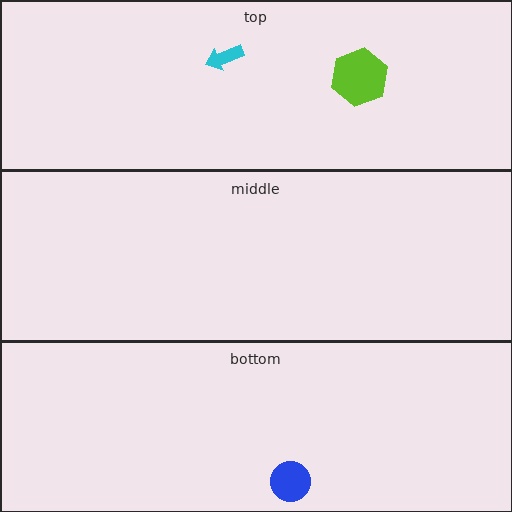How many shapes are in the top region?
2.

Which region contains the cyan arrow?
The top region.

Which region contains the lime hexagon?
The top region.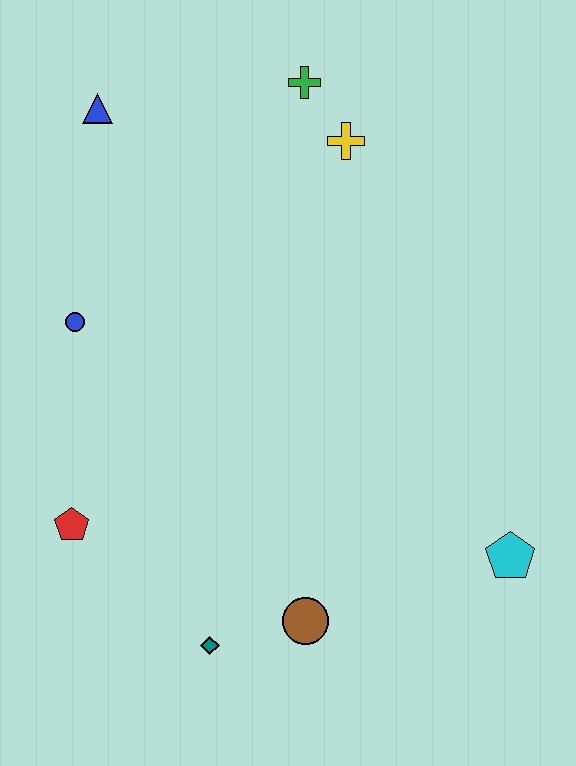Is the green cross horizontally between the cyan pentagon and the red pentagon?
Yes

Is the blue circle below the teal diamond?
No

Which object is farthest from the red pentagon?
The green cross is farthest from the red pentagon.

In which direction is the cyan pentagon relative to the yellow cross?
The cyan pentagon is below the yellow cross.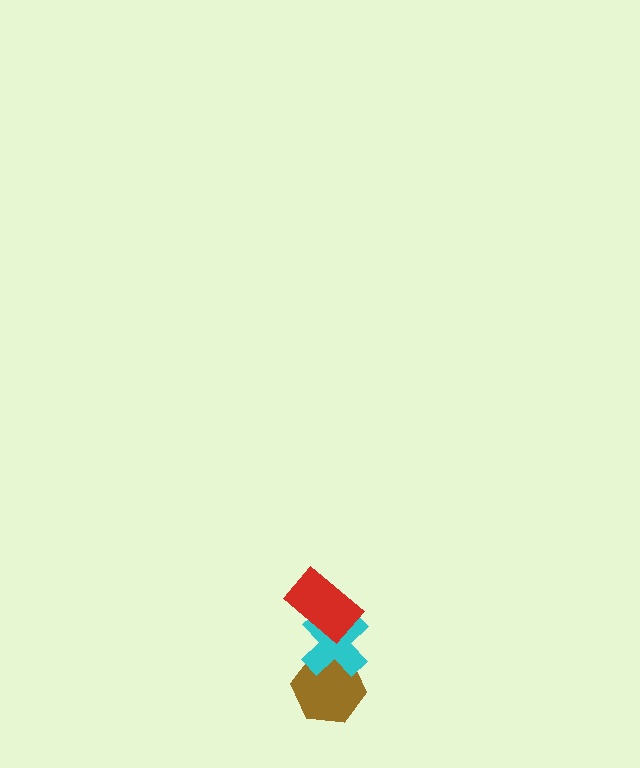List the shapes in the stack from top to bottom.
From top to bottom: the red rectangle, the cyan cross, the brown hexagon.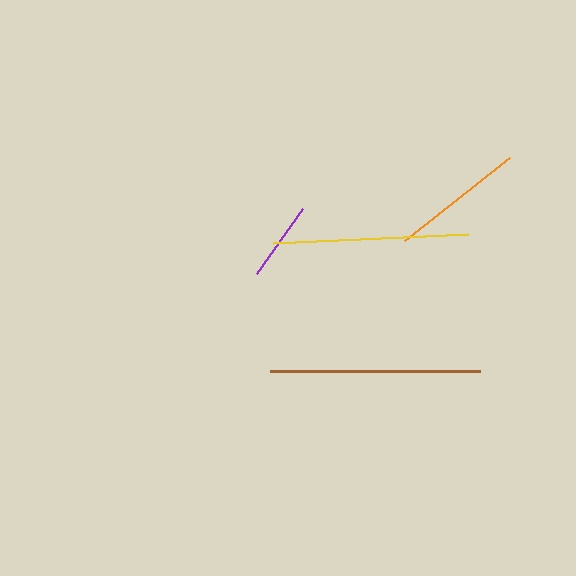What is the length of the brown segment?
The brown segment is approximately 211 pixels long.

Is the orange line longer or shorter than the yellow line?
The yellow line is longer than the orange line.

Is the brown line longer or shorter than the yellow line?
The brown line is longer than the yellow line.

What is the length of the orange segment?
The orange segment is approximately 134 pixels long.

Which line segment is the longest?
The brown line is the longest at approximately 211 pixels.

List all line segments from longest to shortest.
From longest to shortest: brown, yellow, orange, purple.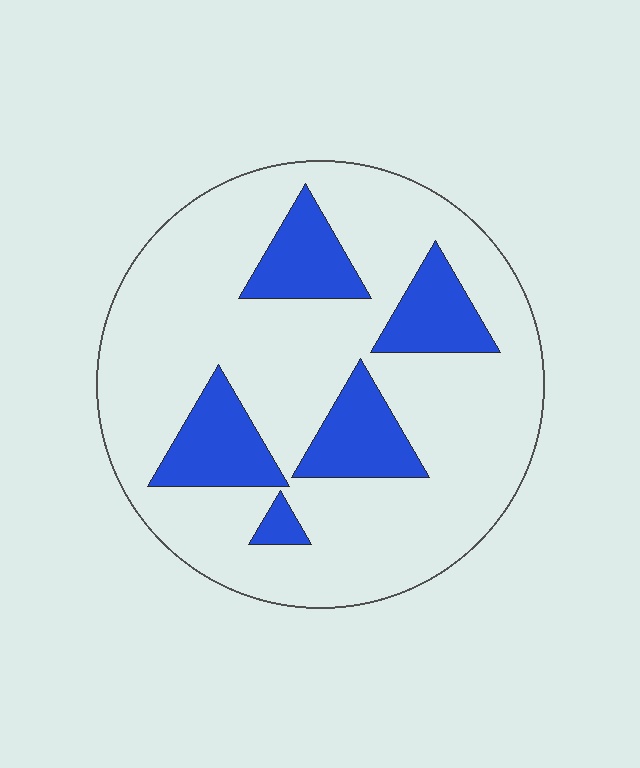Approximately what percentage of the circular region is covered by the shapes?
Approximately 20%.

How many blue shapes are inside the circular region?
5.